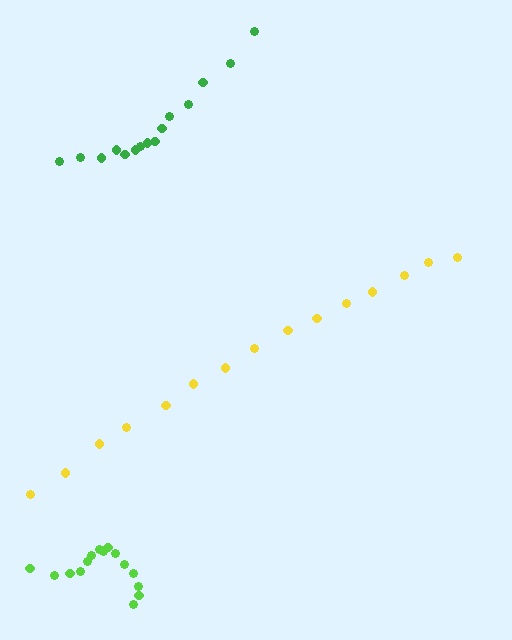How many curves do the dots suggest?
There are 3 distinct paths.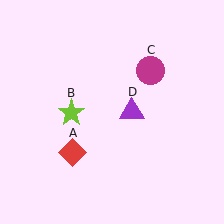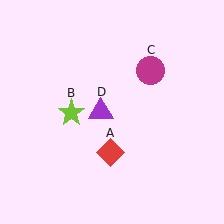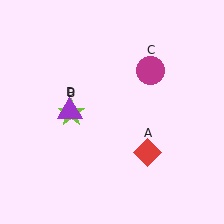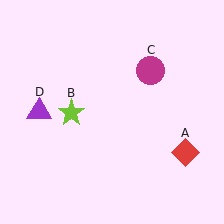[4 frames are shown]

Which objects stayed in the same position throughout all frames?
Lime star (object B) and magenta circle (object C) remained stationary.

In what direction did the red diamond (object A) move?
The red diamond (object A) moved right.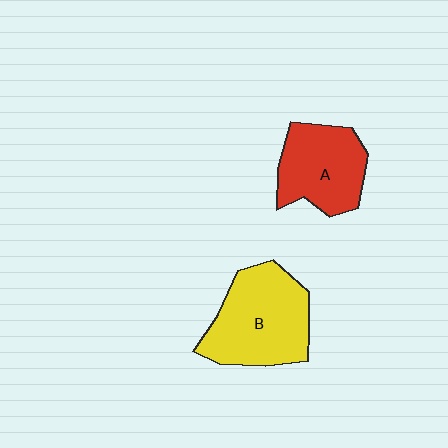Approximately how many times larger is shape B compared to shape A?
Approximately 1.3 times.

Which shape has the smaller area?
Shape A (red).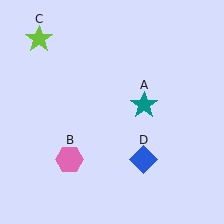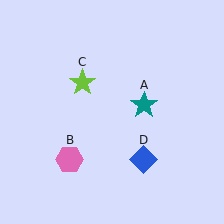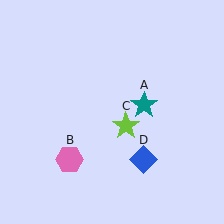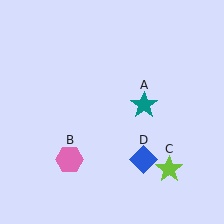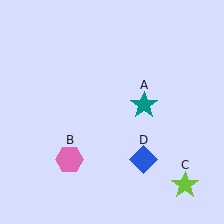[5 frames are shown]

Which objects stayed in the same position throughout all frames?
Teal star (object A) and pink hexagon (object B) and blue diamond (object D) remained stationary.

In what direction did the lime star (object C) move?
The lime star (object C) moved down and to the right.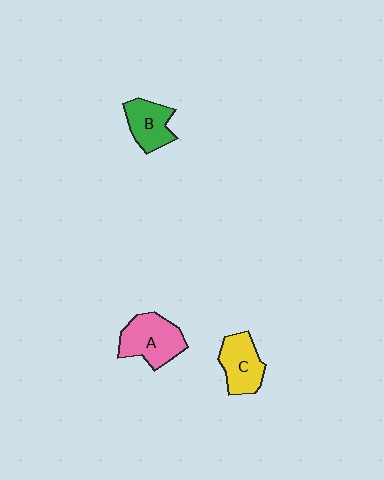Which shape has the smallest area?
Shape B (green).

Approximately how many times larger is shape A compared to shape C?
Approximately 1.2 times.